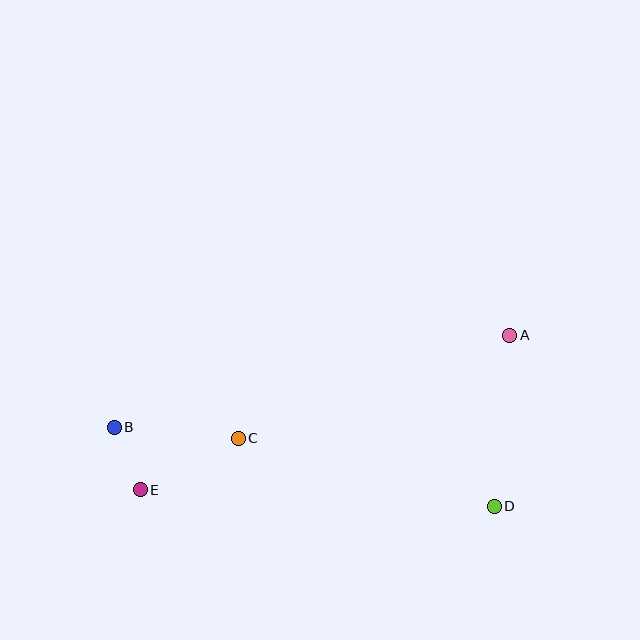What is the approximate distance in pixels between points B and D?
The distance between B and D is approximately 388 pixels.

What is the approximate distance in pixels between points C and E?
The distance between C and E is approximately 111 pixels.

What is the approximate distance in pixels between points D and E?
The distance between D and E is approximately 354 pixels.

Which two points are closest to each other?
Points B and E are closest to each other.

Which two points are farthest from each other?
Points A and B are farthest from each other.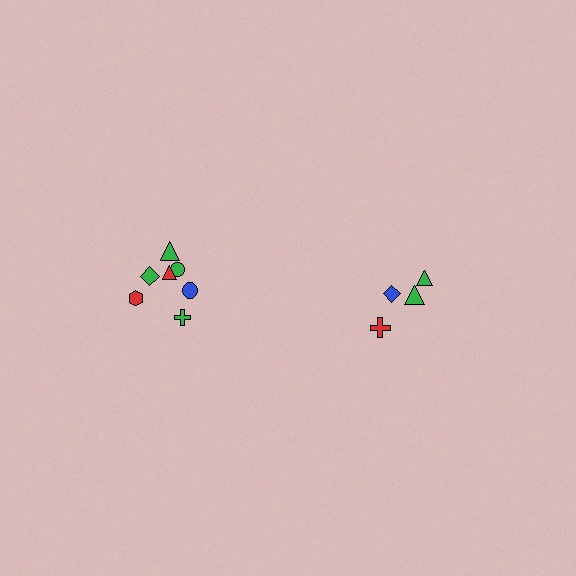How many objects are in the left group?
There are 7 objects.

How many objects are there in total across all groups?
There are 11 objects.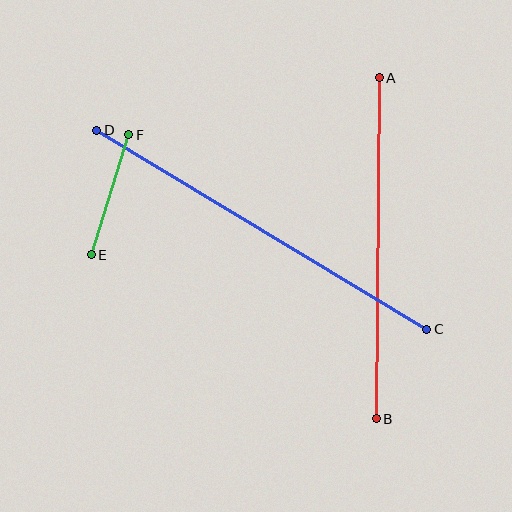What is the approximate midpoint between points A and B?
The midpoint is at approximately (378, 248) pixels.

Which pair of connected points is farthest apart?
Points C and D are farthest apart.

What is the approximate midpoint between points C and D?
The midpoint is at approximately (262, 230) pixels.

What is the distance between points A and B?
The distance is approximately 341 pixels.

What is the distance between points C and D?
The distance is approximately 385 pixels.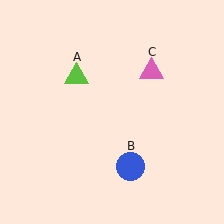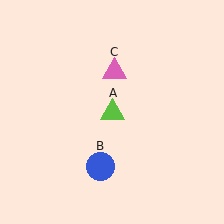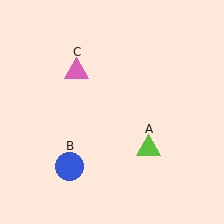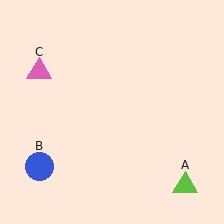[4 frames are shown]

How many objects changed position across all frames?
3 objects changed position: lime triangle (object A), blue circle (object B), pink triangle (object C).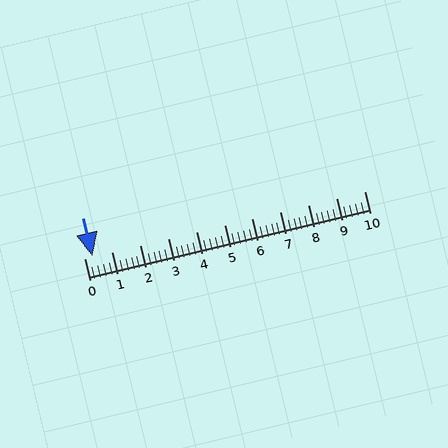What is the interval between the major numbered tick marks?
The major tick marks are spaced 1 units apart.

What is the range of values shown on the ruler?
The ruler shows values from 0 to 10.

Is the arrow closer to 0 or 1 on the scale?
The arrow is closer to 0.